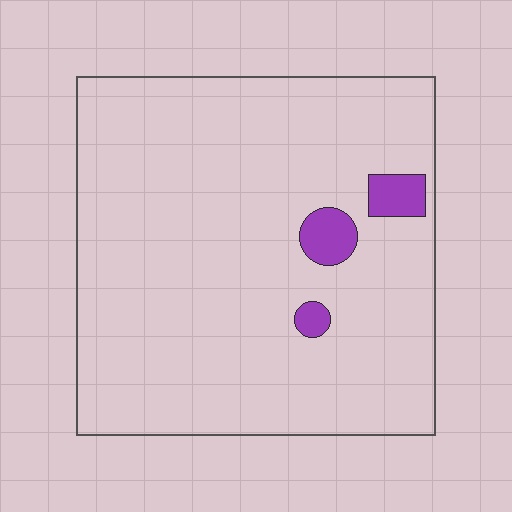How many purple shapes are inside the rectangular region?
3.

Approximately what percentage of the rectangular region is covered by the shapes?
Approximately 5%.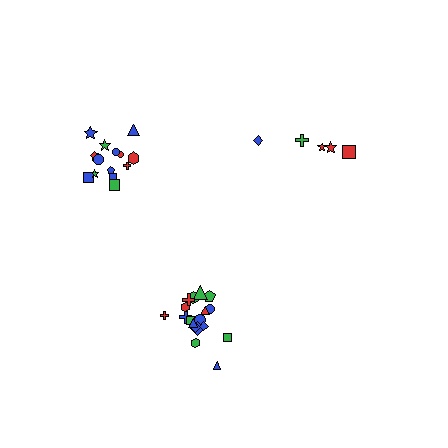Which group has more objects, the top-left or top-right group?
The top-left group.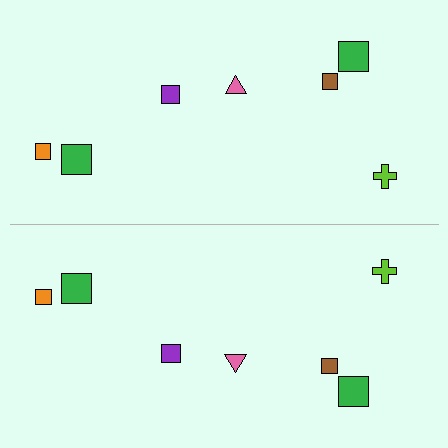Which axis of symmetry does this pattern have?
The pattern has a horizontal axis of symmetry running through the center of the image.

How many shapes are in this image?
There are 14 shapes in this image.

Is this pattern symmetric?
Yes, this pattern has bilateral (reflection) symmetry.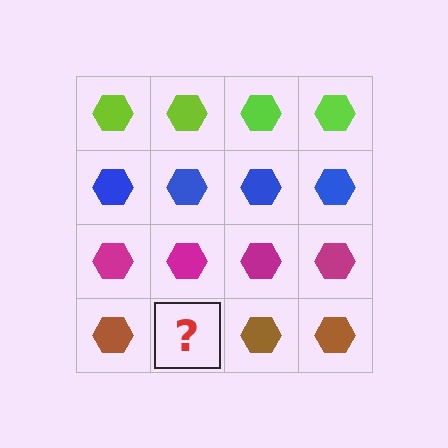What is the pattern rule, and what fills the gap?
The rule is that each row has a consistent color. The gap should be filled with a brown hexagon.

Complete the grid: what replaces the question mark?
The question mark should be replaced with a brown hexagon.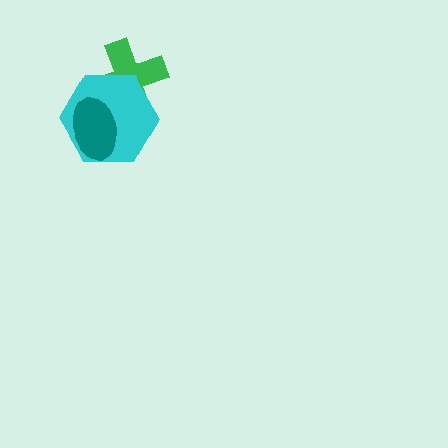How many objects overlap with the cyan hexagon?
2 objects overlap with the cyan hexagon.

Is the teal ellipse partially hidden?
No, no other shape covers it.